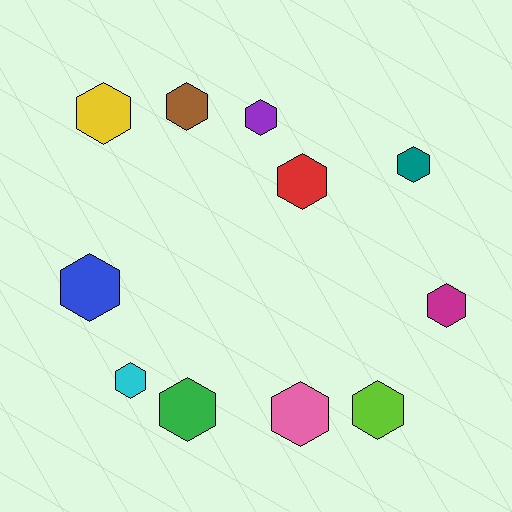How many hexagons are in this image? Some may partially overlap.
There are 11 hexagons.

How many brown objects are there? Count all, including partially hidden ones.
There is 1 brown object.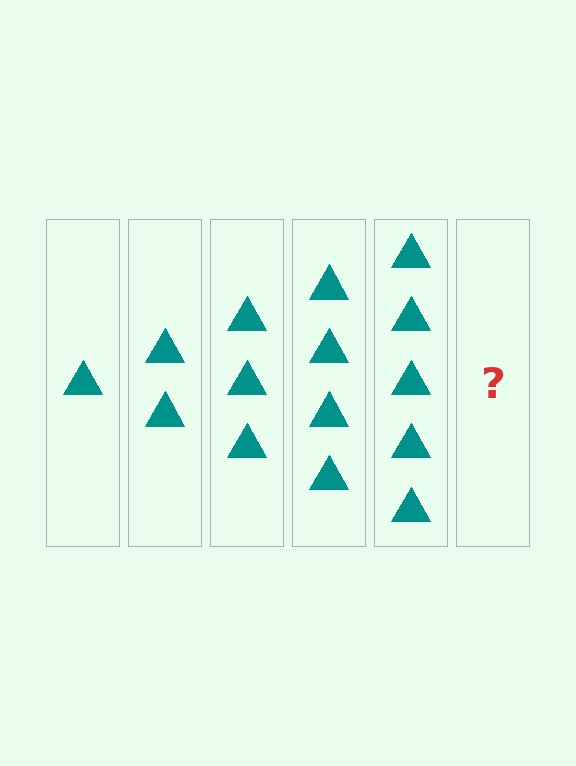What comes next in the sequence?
The next element should be 6 triangles.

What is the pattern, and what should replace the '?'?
The pattern is that each step adds one more triangle. The '?' should be 6 triangles.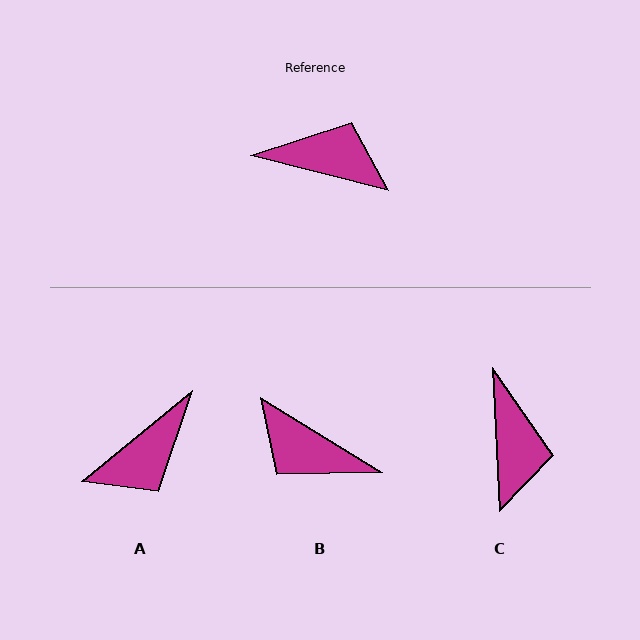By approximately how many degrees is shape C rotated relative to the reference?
Approximately 73 degrees clockwise.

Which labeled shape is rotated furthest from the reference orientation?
B, about 163 degrees away.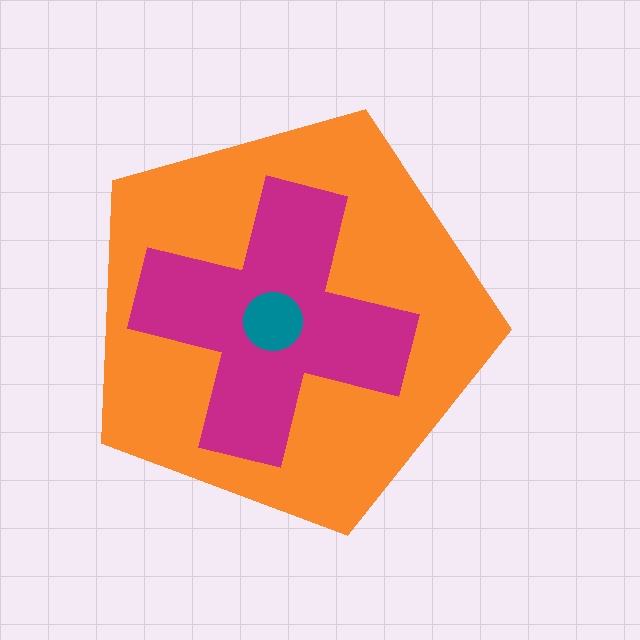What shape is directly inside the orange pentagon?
The magenta cross.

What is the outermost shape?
The orange pentagon.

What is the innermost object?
The teal circle.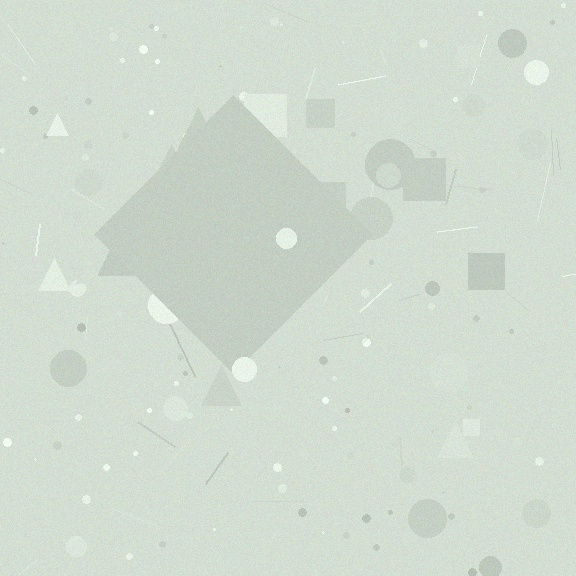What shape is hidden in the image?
A diamond is hidden in the image.